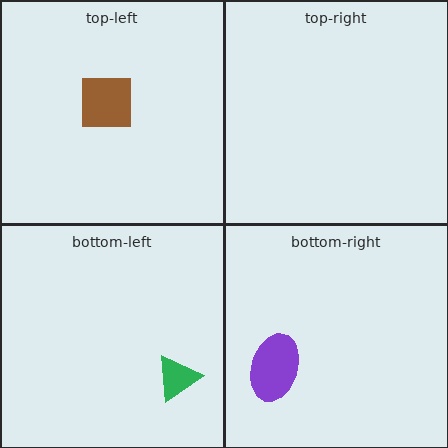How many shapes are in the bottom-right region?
1.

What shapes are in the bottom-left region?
The green triangle.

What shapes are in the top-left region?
The brown square.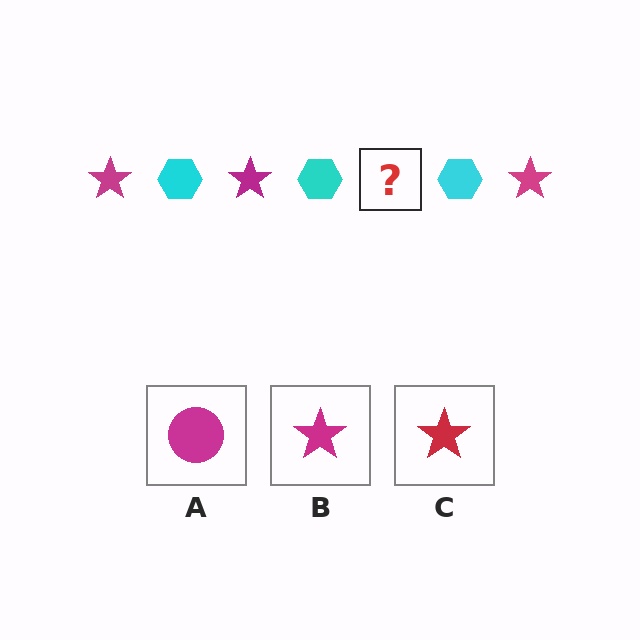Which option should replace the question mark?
Option B.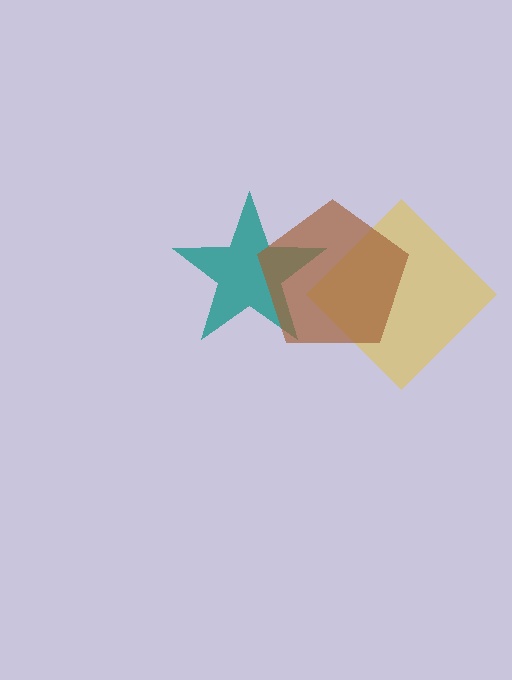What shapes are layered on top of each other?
The layered shapes are: a yellow diamond, a teal star, a brown pentagon.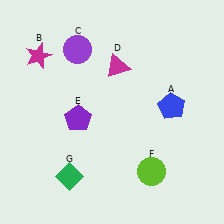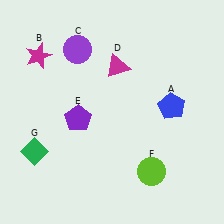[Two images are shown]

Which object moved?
The green diamond (G) moved left.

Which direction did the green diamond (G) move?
The green diamond (G) moved left.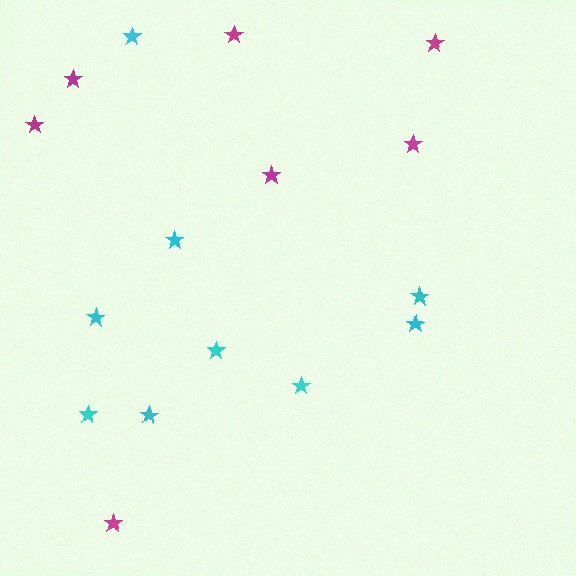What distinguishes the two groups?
There are 2 groups: one group of magenta stars (7) and one group of cyan stars (9).